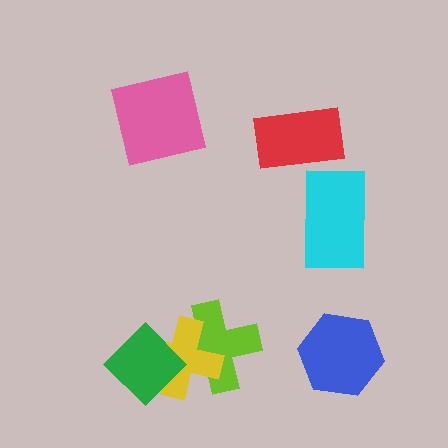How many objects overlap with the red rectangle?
0 objects overlap with the red rectangle.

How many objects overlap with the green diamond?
2 objects overlap with the green diamond.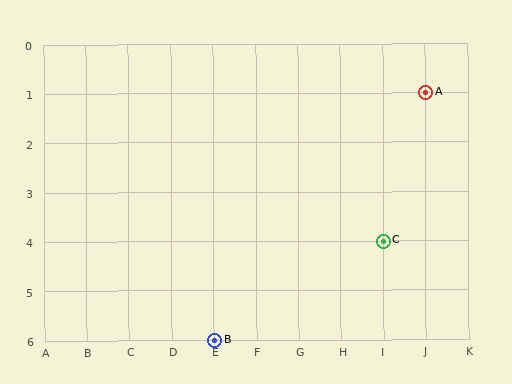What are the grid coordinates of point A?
Point A is at grid coordinates (J, 1).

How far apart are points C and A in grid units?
Points C and A are 1 column and 3 rows apart (about 3.2 grid units diagonally).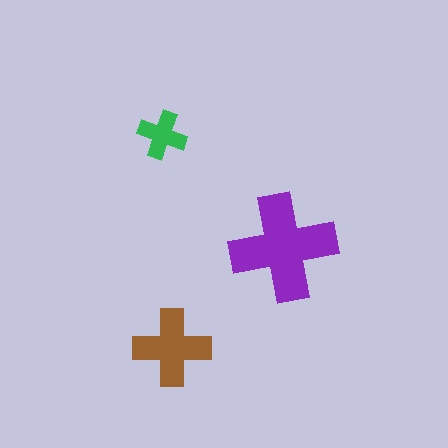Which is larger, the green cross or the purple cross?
The purple one.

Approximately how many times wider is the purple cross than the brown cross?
About 1.5 times wider.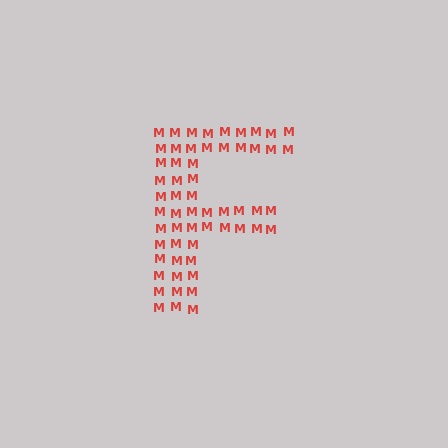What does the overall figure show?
The overall figure shows the letter F.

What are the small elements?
The small elements are letter M's.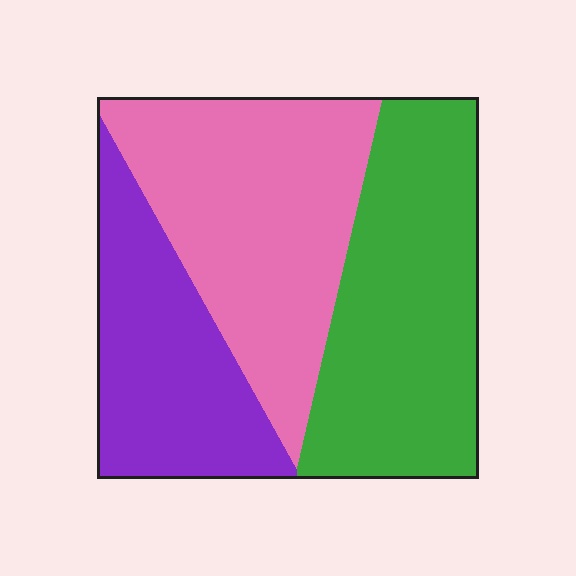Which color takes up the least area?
Purple, at roughly 25%.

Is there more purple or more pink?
Pink.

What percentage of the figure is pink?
Pink takes up about three eighths (3/8) of the figure.